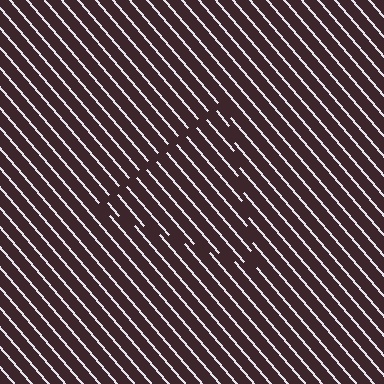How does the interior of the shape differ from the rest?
The interior of the shape contains the same grating, shifted by half a period — the contour is defined by the phase discontinuity where line-ends from the inner and outer gratings abut.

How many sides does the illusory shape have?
3 sides — the line-ends trace a triangle.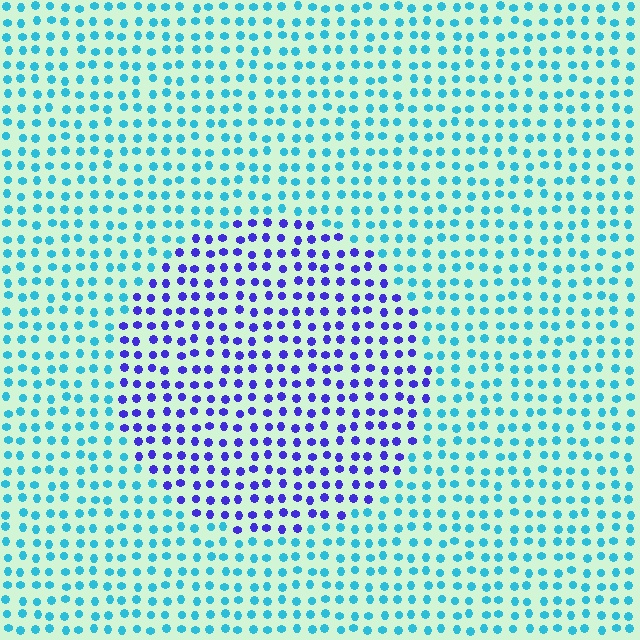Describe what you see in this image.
The image is filled with small cyan elements in a uniform arrangement. A circle-shaped region is visible where the elements are tinted to a slightly different hue, forming a subtle color boundary.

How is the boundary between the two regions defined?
The boundary is defined purely by a slight shift in hue (about 57 degrees). Spacing, size, and orientation are identical on both sides.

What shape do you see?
I see a circle.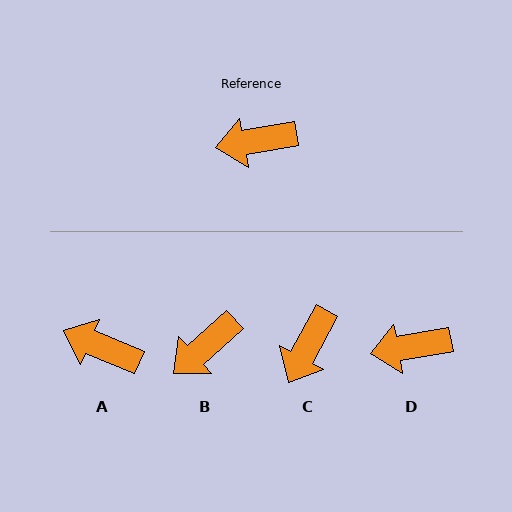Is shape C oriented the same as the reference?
No, it is off by about 51 degrees.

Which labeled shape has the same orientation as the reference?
D.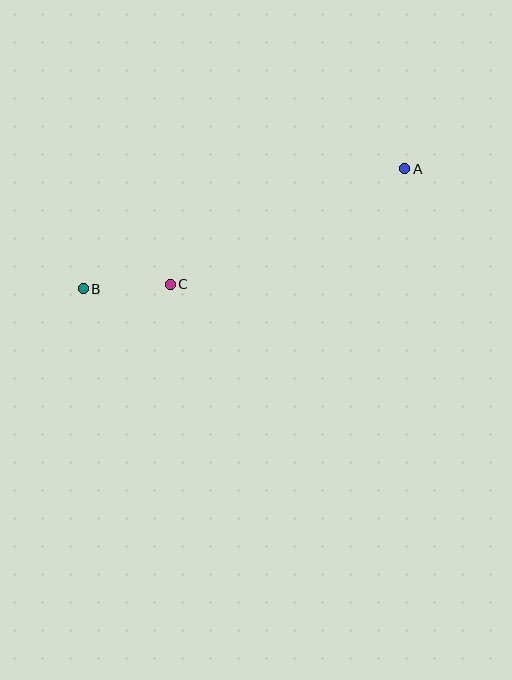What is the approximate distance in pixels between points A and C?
The distance between A and C is approximately 261 pixels.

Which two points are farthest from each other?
Points A and B are farthest from each other.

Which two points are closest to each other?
Points B and C are closest to each other.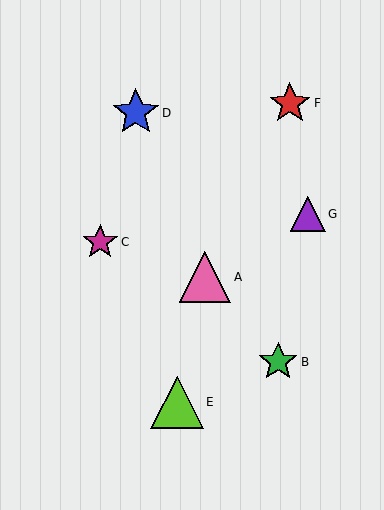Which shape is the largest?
The lime triangle (labeled E) is the largest.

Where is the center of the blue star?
The center of the blue star is at (136, 113).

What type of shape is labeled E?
Shape E is a lime triangle.